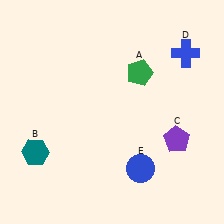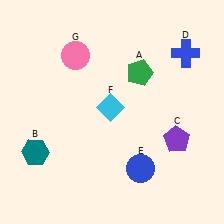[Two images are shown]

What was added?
A cyan diamond (F), a pink circle (G) were added in Image 2.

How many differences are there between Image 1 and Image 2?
There are 2 differences between the two images.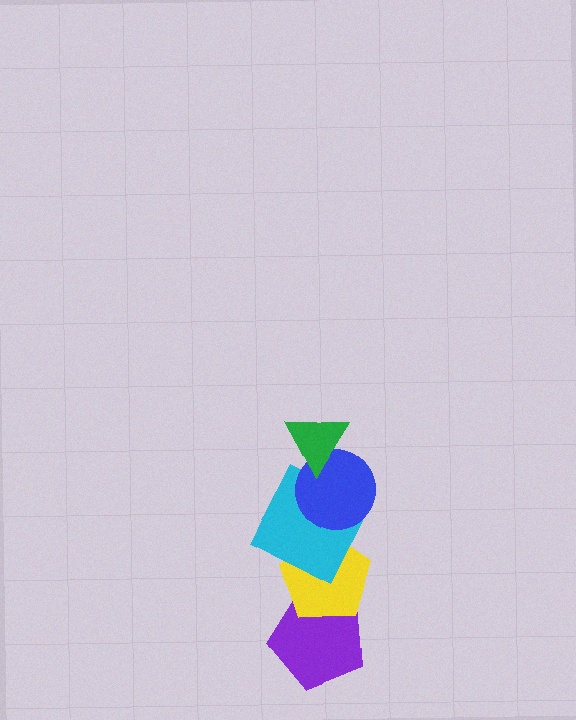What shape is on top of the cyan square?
The blue circle is on top of the cyan square.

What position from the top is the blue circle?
The blue circle is 2nd from the top.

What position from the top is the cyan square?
The cyan square is 3rd from the top.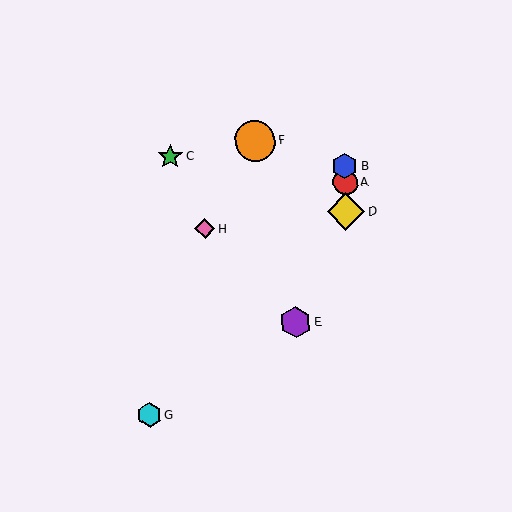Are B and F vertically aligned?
No, B is at x≈345 and F is at x≈255.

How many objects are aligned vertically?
3 objects (A, B, D) are aligned vertically.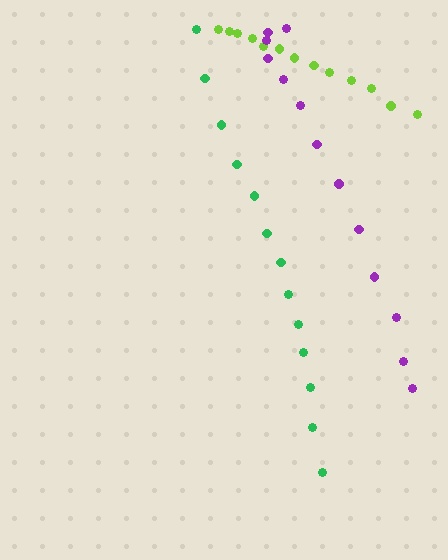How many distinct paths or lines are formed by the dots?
There are 3 distinct paths.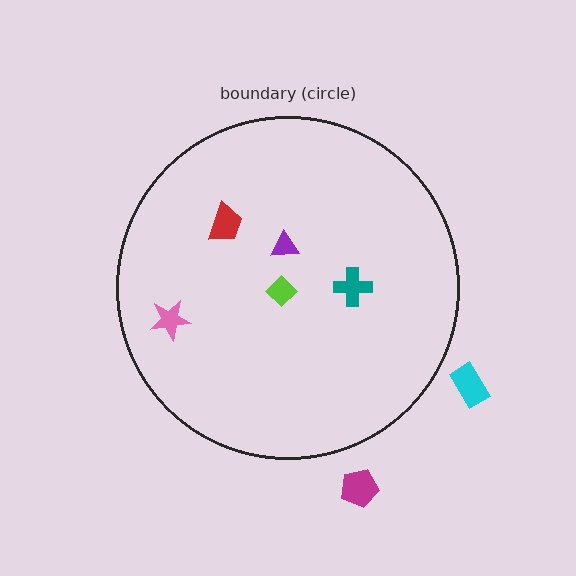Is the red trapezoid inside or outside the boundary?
Inside.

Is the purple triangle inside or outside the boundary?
Inside.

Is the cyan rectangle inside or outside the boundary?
Outside.